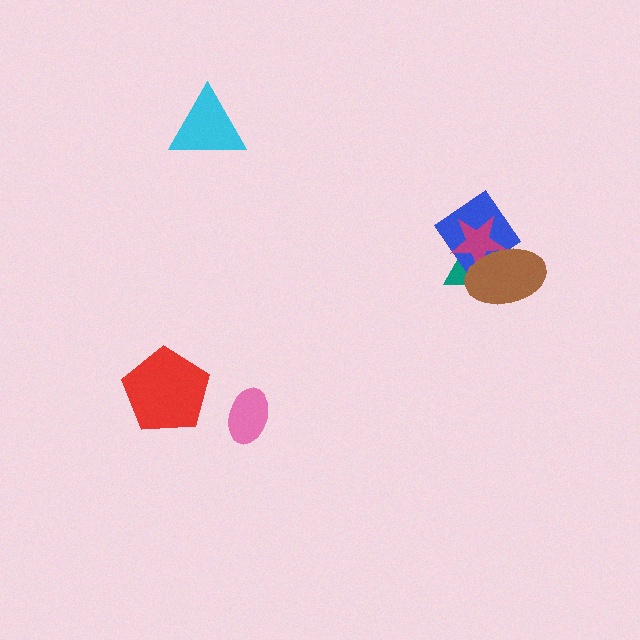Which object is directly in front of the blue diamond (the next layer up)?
The magenta star is directly in front of the blue diamond.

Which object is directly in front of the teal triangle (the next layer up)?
The blue diamond is directly in front of the teal triangle.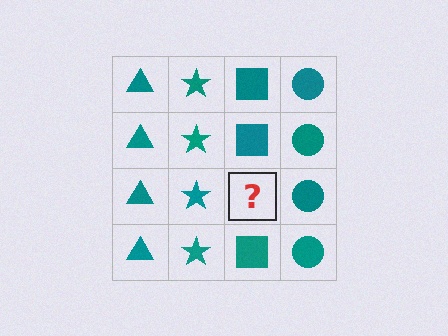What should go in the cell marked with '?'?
The missing cell should contain a teal square.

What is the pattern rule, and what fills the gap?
The rule is that each column has a consistent shape. The gap should be filled with a teal square.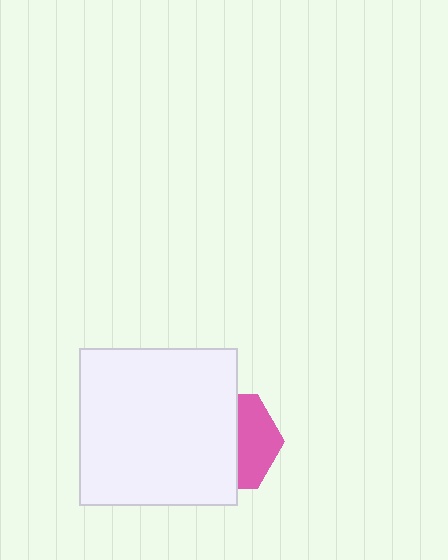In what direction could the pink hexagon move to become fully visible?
The pink hexagon could move right. That would shift it out from behind the white square entirely.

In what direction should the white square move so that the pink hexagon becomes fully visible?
The white square should move left. That is the shortest direction to clear the overlap and leave the pink hexagon fully visible.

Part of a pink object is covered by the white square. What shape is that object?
It is a hexagon.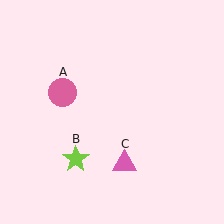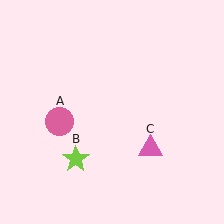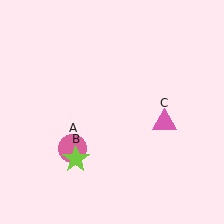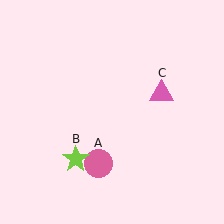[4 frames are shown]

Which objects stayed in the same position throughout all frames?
Lime star (object B) remained stationary.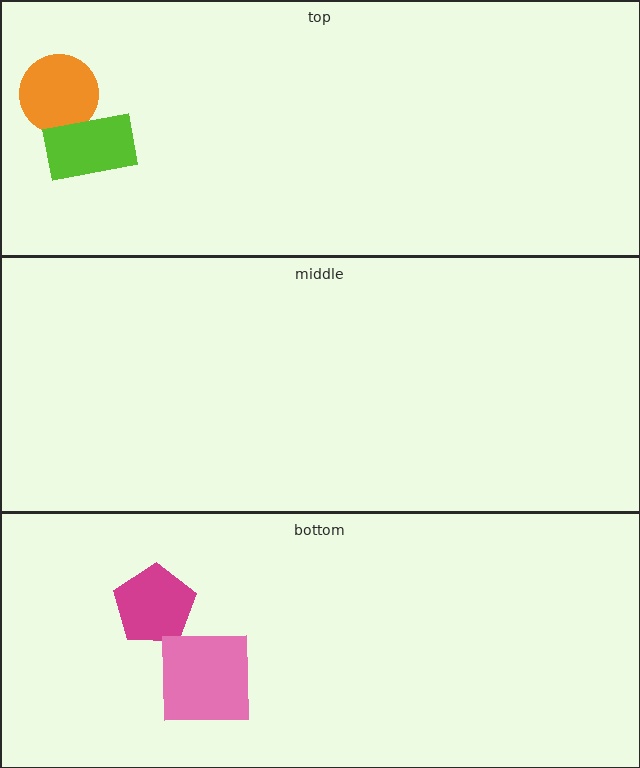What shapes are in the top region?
The orange circle, the lime rectangle.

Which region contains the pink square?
The bottom region.